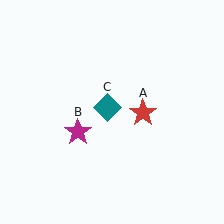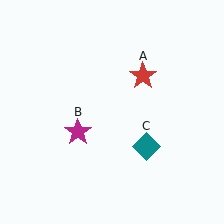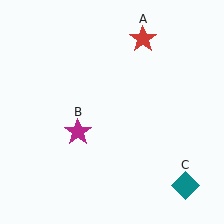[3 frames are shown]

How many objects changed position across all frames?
2 objects changed position: red star (object A), teal diamond (object C).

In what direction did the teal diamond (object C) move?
The teal diamond (object C) moved down and to the right.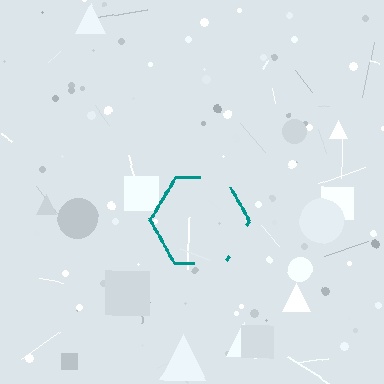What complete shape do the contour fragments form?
The contour fragments form a hexagon.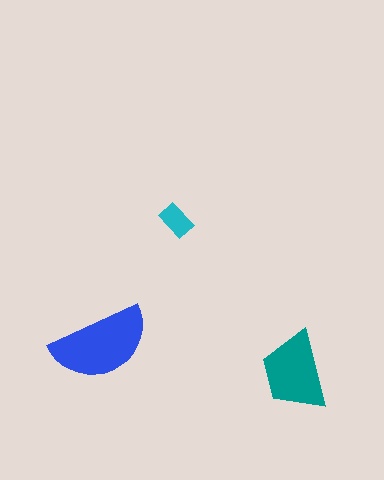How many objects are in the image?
There are 3 objects in the image.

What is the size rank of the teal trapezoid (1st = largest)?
2nd.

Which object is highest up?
The cyan rectangle is topmost.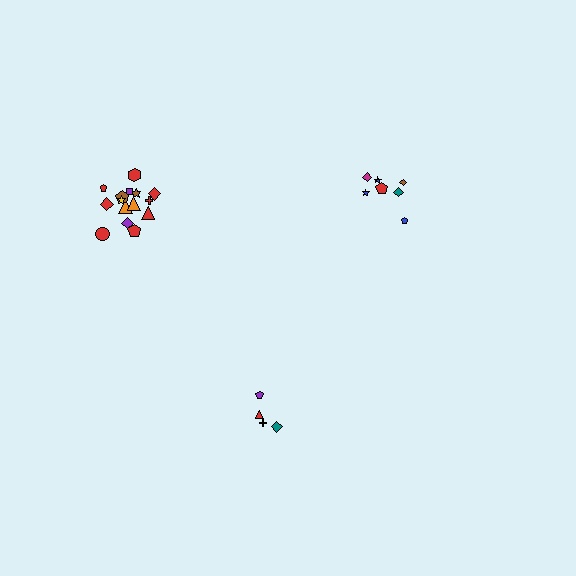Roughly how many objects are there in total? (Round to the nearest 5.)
Roughly 25 objects in total.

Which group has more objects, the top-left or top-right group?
The top-left group.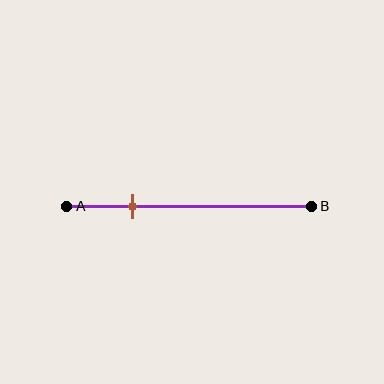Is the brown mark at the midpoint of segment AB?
No, the mark is at about 25% from A, not at the 50% midpoint.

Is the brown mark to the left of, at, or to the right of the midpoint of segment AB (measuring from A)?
The brown mark is to the left of the midpoint of segment AB.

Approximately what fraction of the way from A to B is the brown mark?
The brown mark is approximately 25% of the way from A to B.